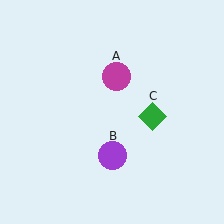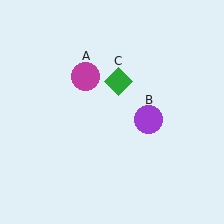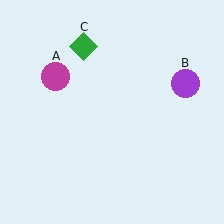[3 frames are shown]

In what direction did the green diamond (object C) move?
The green diamond (object C) moved up and to the left.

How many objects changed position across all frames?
3 objects changed position: magenta circle (object A), purple circle (object B), green diamond (object C).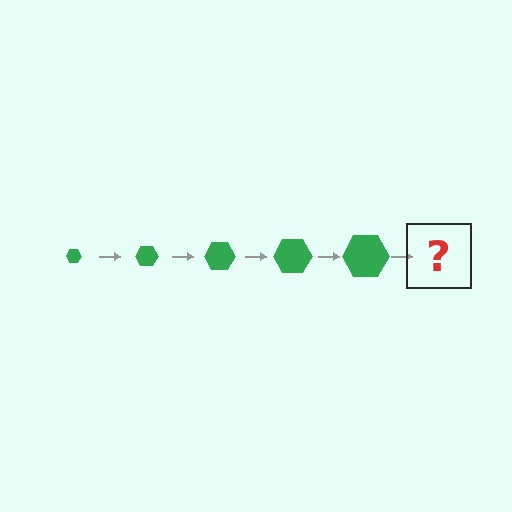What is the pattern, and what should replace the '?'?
The pattern is that the hexagon gets progressively larger each step. The '?' should be a green hexagon, larger than the previous one.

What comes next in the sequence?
The next element should be a green hexagon, larger than the previous one.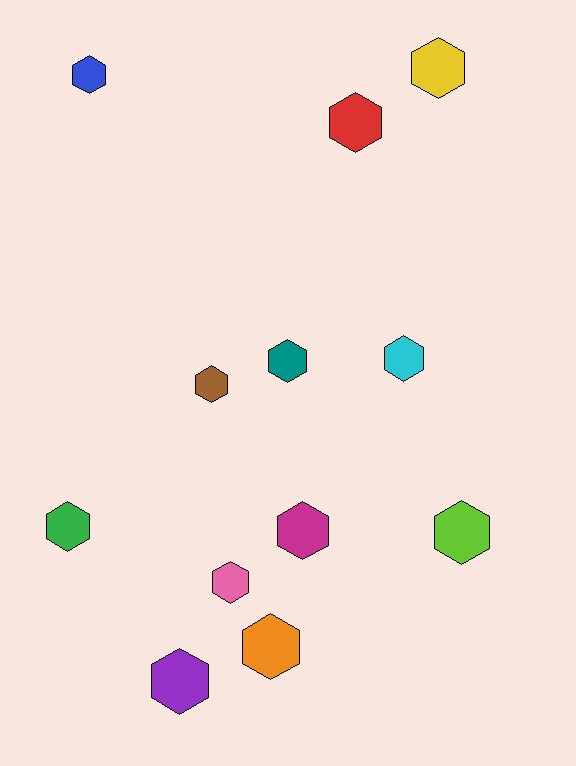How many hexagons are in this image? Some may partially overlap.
There are 12 hexagons.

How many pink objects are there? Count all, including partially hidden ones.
There is 1 pink object.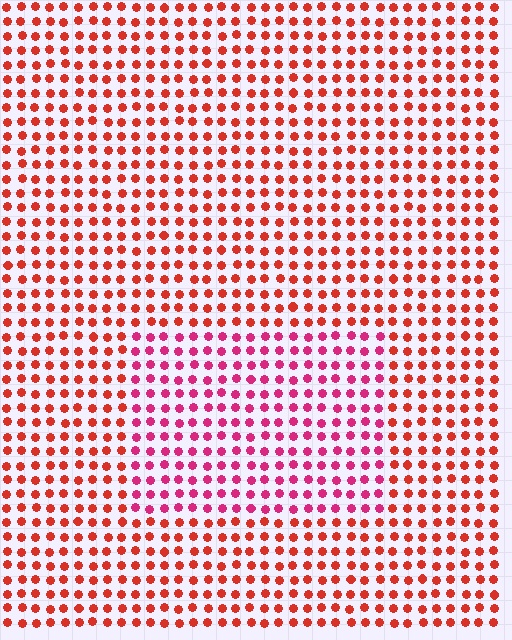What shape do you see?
I see a rectangle.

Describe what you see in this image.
The image is filled with small red elements in a uniform arrangement. A rectangle-shaped region is visible where the elements are tinted to a slightly different hue, forming a subtle color boundary.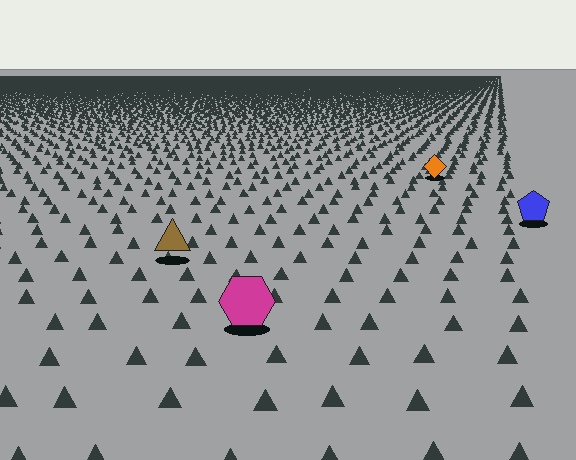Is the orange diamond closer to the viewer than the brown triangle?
No. The brown triangle is closer — you can tell from the texture gradient: the ground texture is coarser near it.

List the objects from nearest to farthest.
From nearest to farthest: the magenta hexagon, the brown triangle, the blue pentagon, the orange diamond.